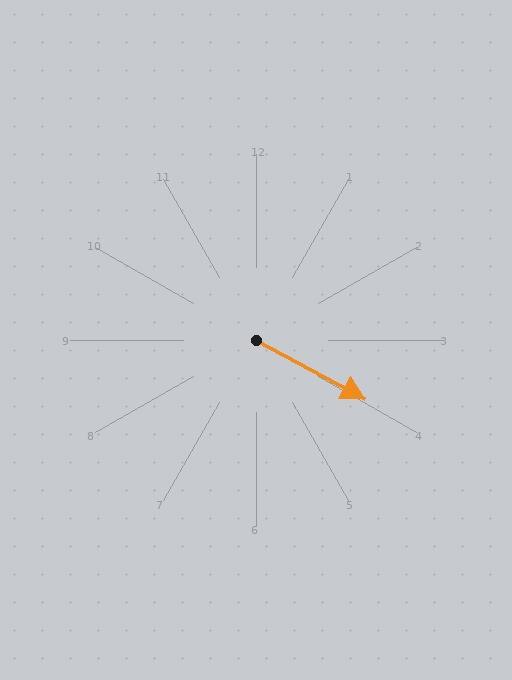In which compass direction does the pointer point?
Southeast.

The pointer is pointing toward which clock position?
Roughly 4 o'clock.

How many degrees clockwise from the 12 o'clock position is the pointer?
Approximately 118 degrees.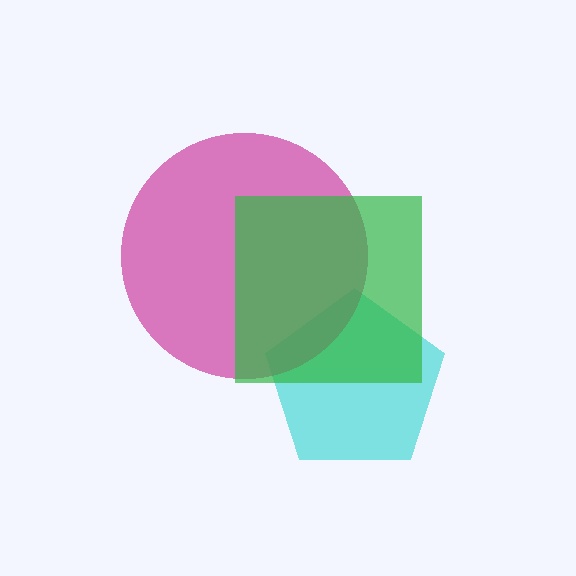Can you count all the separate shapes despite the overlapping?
Yes, there are 3 separate shapes.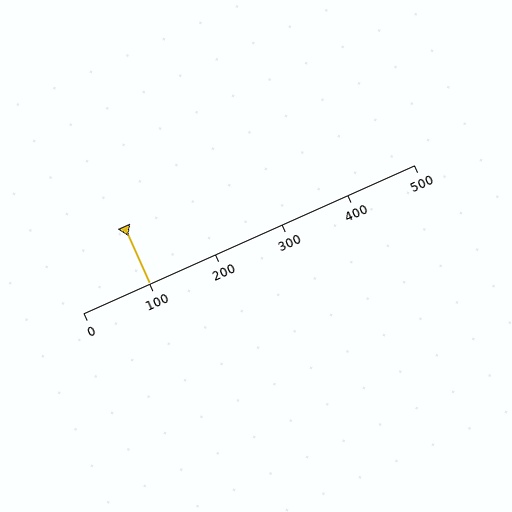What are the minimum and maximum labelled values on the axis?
The axis runs from 0 to 500.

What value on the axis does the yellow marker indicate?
The marker indicates approximately 100.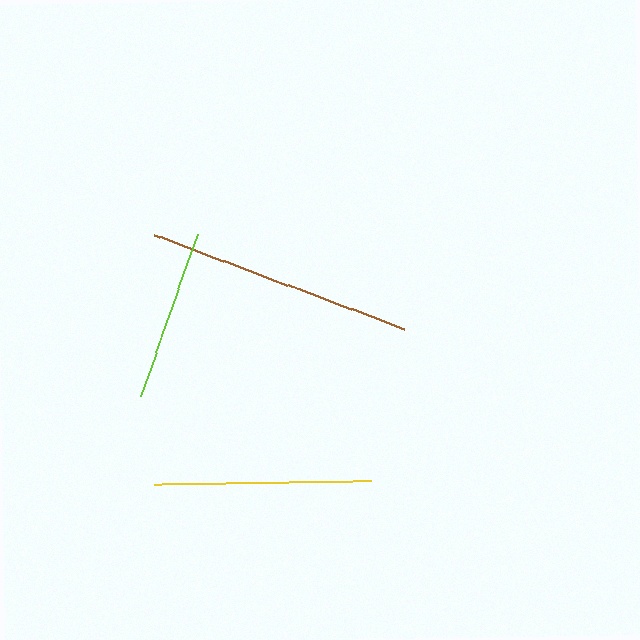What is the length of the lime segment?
The lime segment is approximately 172 pixels long.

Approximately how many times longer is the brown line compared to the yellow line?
The brown line is approximately 1.2 times the length of the yellow line.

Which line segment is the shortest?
The lime line is the shortest at approximately 172 pixels.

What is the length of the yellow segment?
The yellow segment is approximately 217 pixels long.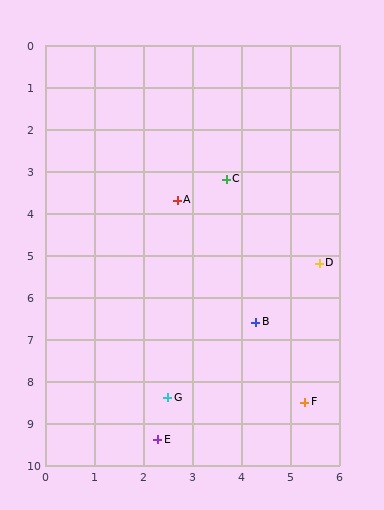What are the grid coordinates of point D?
Point D is at approximately (5.6, 5.2).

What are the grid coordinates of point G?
Point G is at approximately (2.5, 8.4).